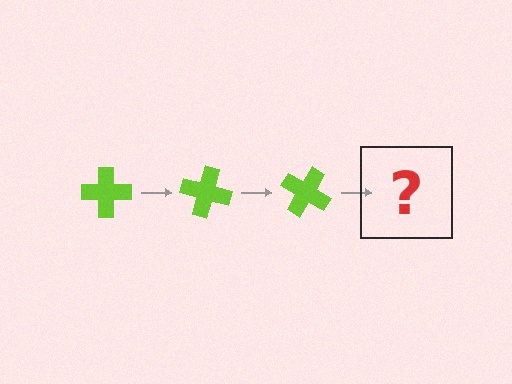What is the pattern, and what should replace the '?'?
The pattern is that the cross rotates 15 degrees each step. The '?' should be a lime cross rotated 45 degrees.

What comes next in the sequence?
The next element should be a lime cross rotated 45 degrees.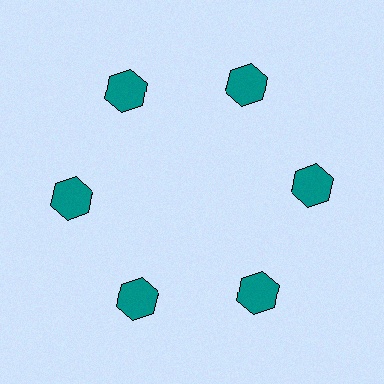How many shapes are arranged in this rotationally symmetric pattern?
There are 6 shapes, arranged in 6 groups of 1.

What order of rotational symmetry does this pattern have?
This pattern has 6-fold rotational symmetry.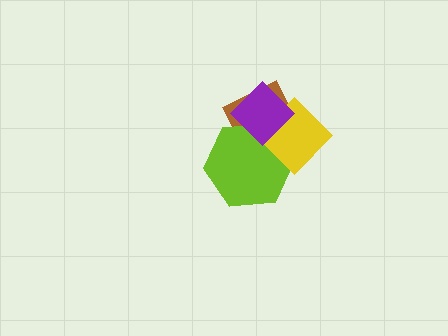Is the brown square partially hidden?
Yes, it is partially covered by another shape.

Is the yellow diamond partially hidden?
Yes, it is partially covered by another shape.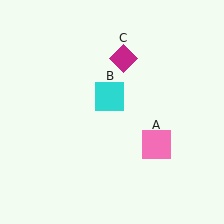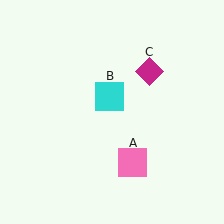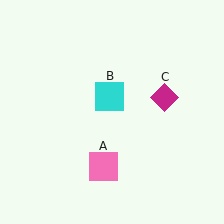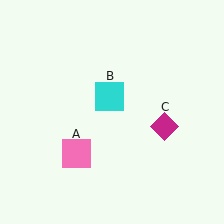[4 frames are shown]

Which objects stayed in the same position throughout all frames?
Cyan square (object B) remained stationary.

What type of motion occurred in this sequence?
The pink square (object A), magenta diamond (object C) rotated clockwise around the center of the scene.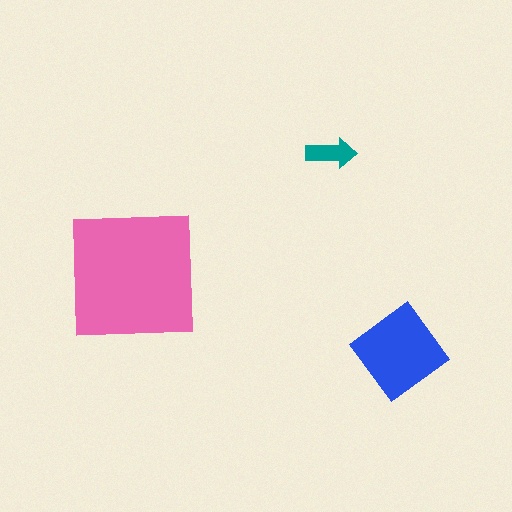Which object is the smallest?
The teal arrow.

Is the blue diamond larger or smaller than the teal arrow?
Larger.